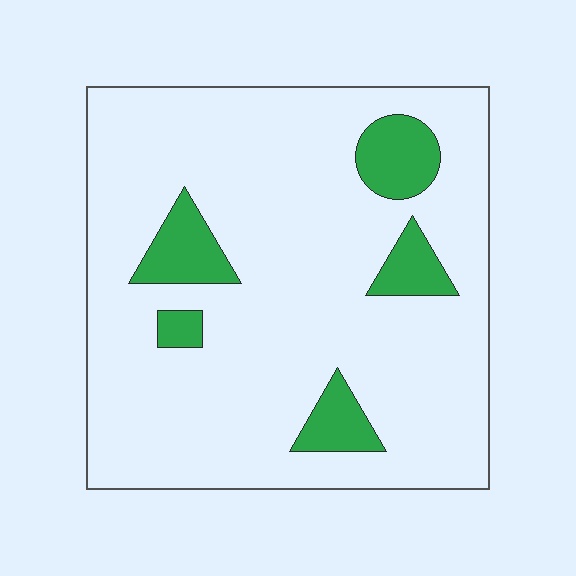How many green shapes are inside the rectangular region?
5.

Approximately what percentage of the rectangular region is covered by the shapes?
Approximately 15%.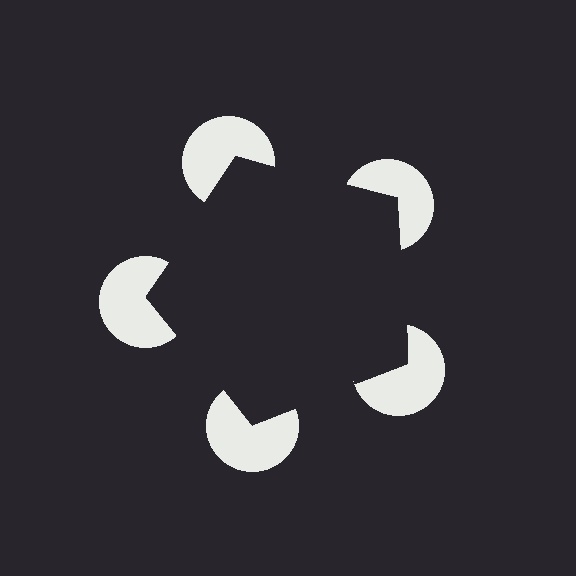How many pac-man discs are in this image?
There are 5 — one at each vertex of the illusory pentagon.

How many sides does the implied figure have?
5 sides.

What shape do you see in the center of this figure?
An illusory pentagon — its edges are inferred from the aligned wedge cuts in the pac-man discs, not physically drawn.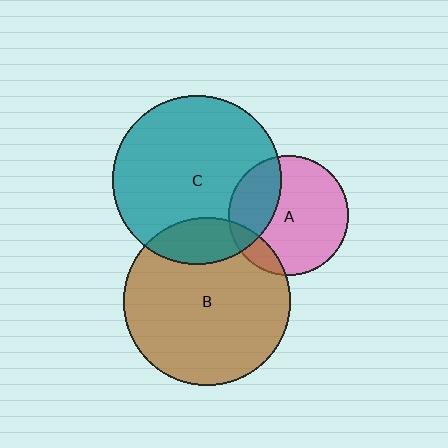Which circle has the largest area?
Circle C (teal).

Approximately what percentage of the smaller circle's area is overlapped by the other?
Approximately 10%.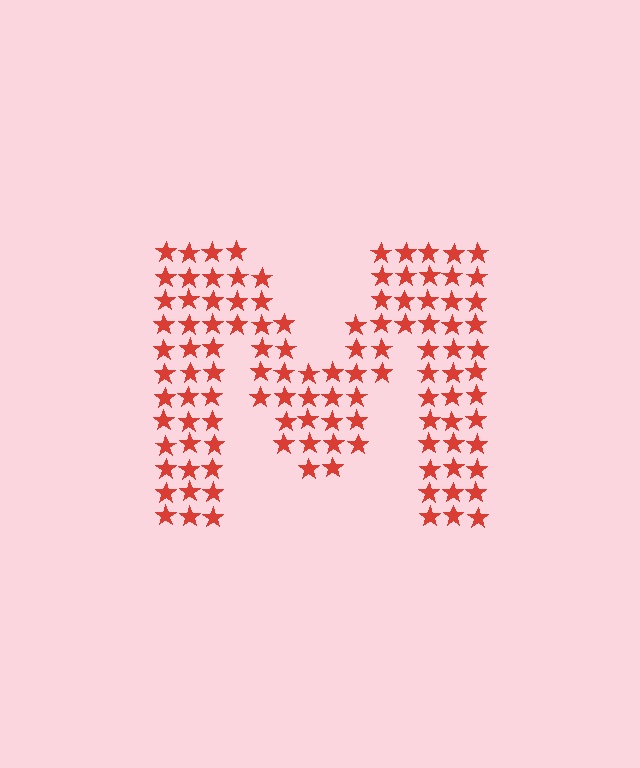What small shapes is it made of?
It is made of small stars.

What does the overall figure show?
The overall figure shows the letter M.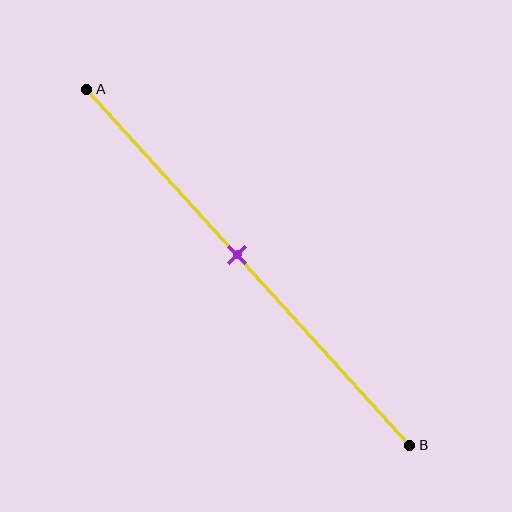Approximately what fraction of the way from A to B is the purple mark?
The purple mark is approximately 45% of the way from A to B.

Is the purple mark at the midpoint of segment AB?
No, the mark is at about 45% from A, not at the 50% midpoint.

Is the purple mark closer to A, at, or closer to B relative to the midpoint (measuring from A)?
The purple mark is closer to point A than the midpoint of segment AB.